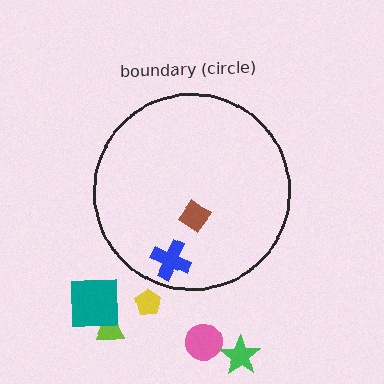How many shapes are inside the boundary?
2 inside, 5 outside.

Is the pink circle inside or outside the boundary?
Outside.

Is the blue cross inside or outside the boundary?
Inside.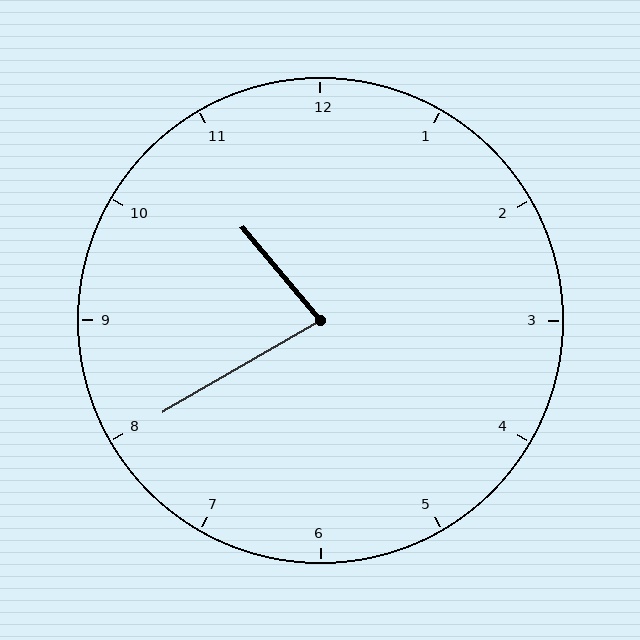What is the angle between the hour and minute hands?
Approximately 80 degrees.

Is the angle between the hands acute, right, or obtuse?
It is acute.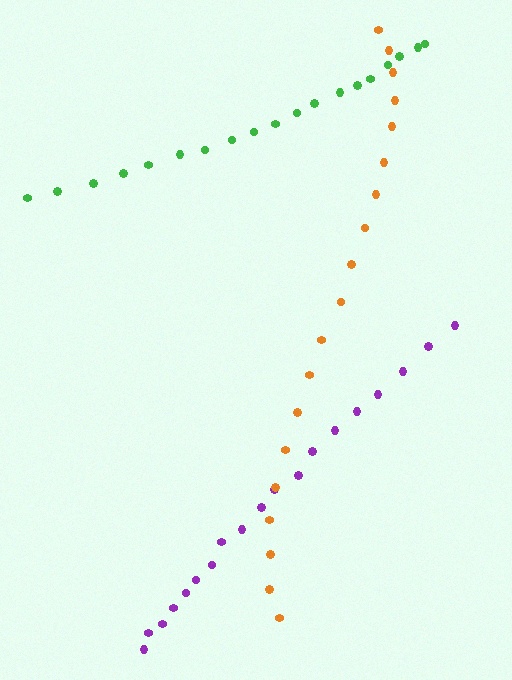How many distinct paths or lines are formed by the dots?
There are 3 distinct paths.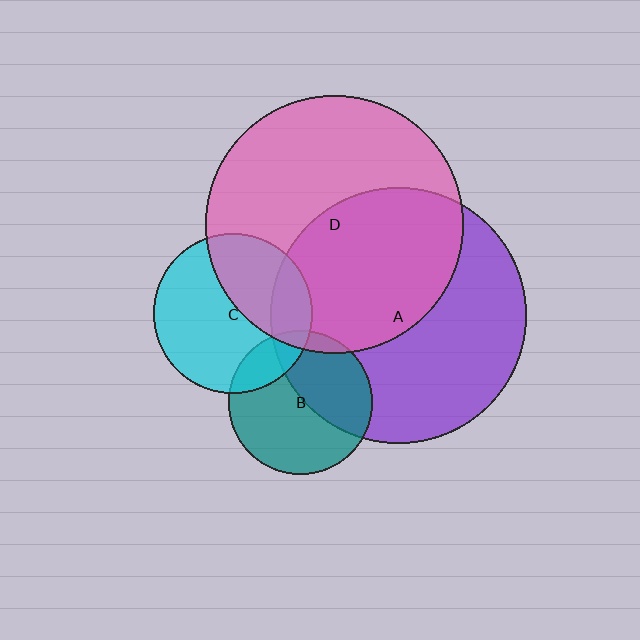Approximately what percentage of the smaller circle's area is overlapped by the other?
Approximately 15%.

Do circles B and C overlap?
Yes.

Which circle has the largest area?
Circle D (pink).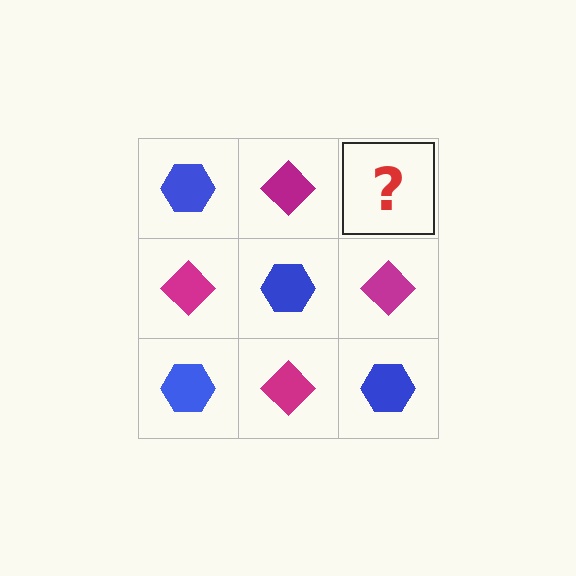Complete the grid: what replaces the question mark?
The question mark should be replaced with a blue hexagon.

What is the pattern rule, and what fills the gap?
The rule is that it alternates blue hexagon and magenta diamond in a checkerboard pattern. The gap should be filled with a blue hexagon.